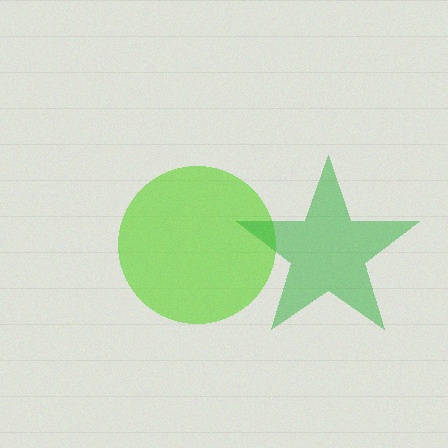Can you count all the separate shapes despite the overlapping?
Yes, there are 2 separate shapes.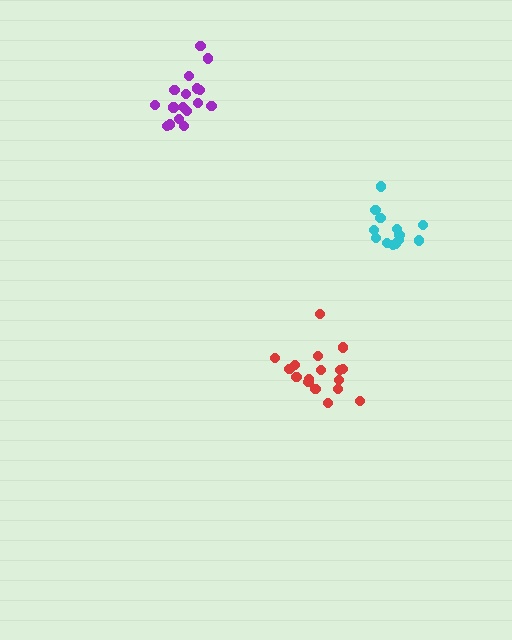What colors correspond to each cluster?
The clusters are colored: cyan, purple, red.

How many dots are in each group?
Group 1: 14 dots, Group 2: 17 dots, Group 3: 17 dots (48 total).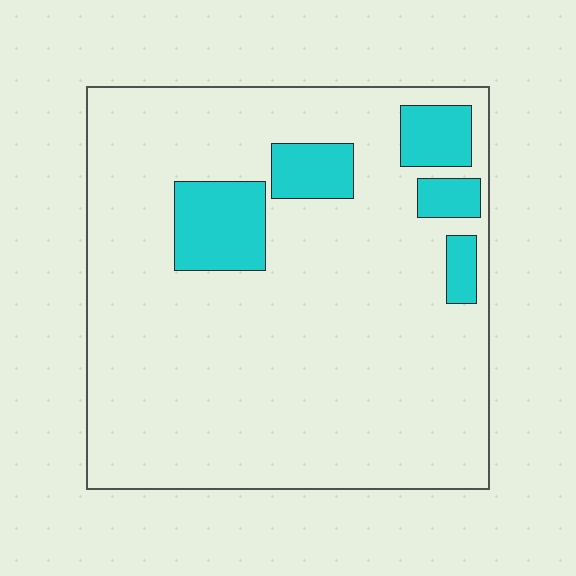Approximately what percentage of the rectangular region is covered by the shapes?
Approximately 15%.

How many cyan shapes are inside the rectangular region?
5.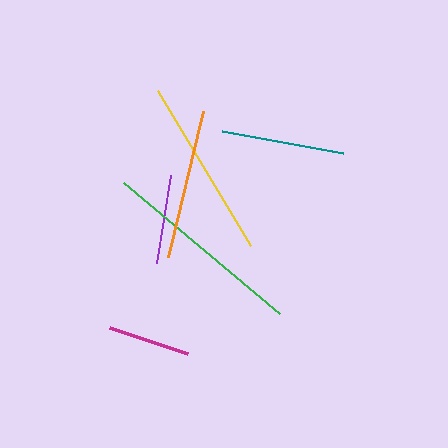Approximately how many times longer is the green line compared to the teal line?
The green line is approximately 1.7 times the length of the teal line.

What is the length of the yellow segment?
The yellow segment is approximately 181 pixels long.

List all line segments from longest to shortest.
From longest to shortest: green, yellow, orange, teal, purple, magenta.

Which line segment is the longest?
The green line is the longest at approximately 204 pixels.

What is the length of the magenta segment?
The magenta segment is approximately 82 pixels long.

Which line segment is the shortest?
The magenta line is the shortest at approximately 82 pixels.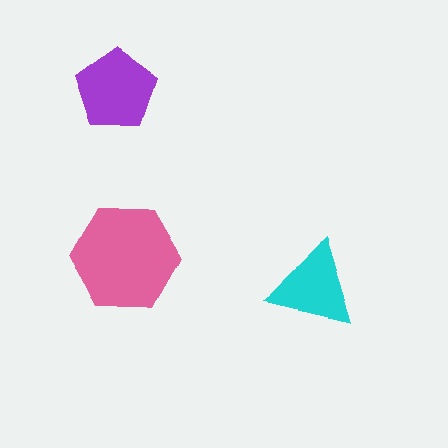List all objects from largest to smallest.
The pink hexagon, the purple pentagon, the cyan triangle.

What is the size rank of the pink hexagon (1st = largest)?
1st.